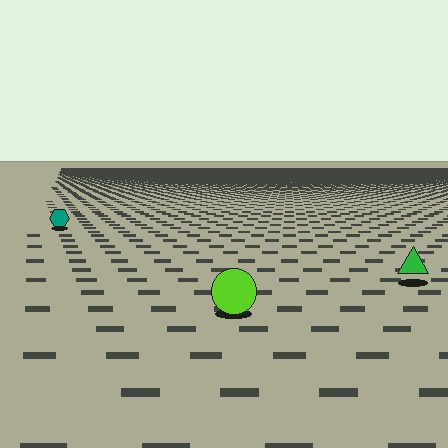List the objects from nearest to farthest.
From nearest to farthest: the lime circle, the green triangle, the teal hexagon.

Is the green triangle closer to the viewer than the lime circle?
No. The lime circle is closer — you can tell from the texture gradient: the ground texture is coarser near it.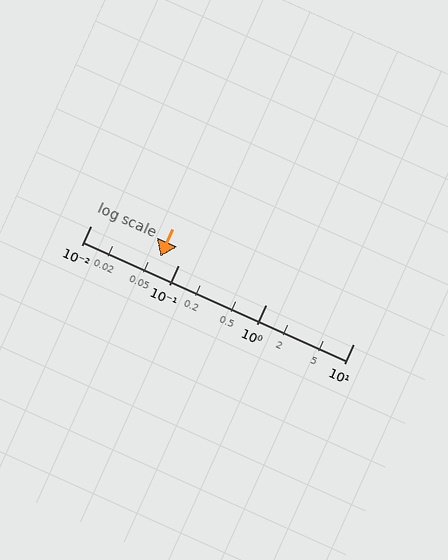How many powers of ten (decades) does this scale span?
The scale spans 3 decades, from 0.01 to 10.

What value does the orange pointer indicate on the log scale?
The pointer indicates approximately 0.063.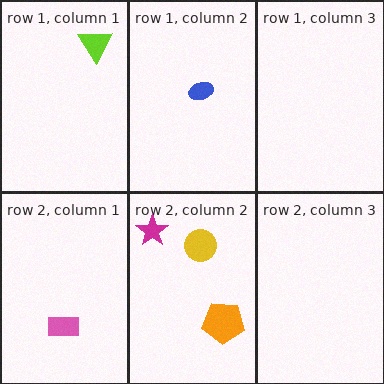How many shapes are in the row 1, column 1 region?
1.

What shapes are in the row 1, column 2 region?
The blue ellipse.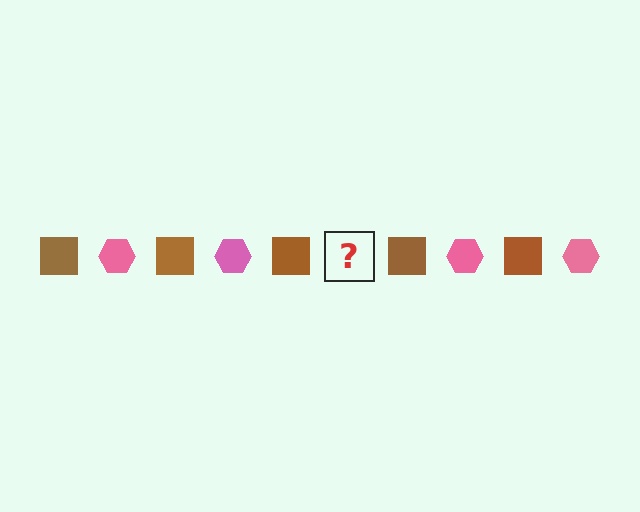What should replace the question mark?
The question mark should be replaced with a pink hexagon.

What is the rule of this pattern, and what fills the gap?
The rule is that the pattern alternates between brown square and pink hexagon. The gap should be filled with a pink hexagon.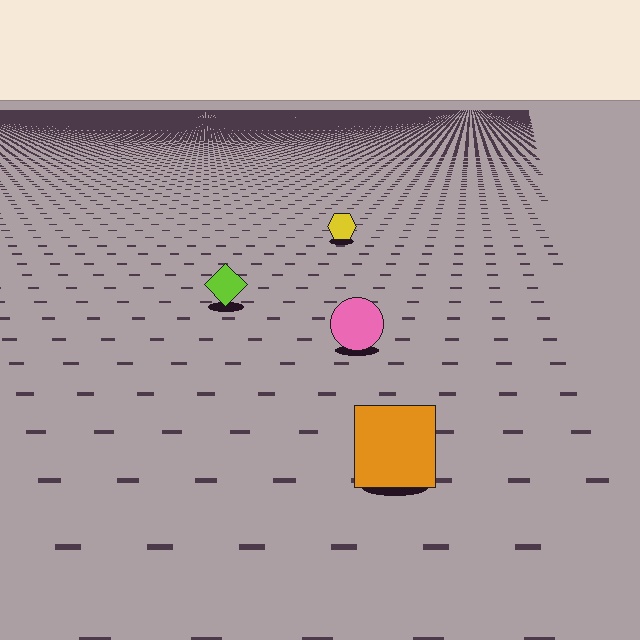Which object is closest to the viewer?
The orange square is closest. The texture marks near it are larger and more spread out.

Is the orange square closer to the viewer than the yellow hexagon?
Yes. The orange square is closer — you can tell from the texture gradient: the ground texture is coarser near it.